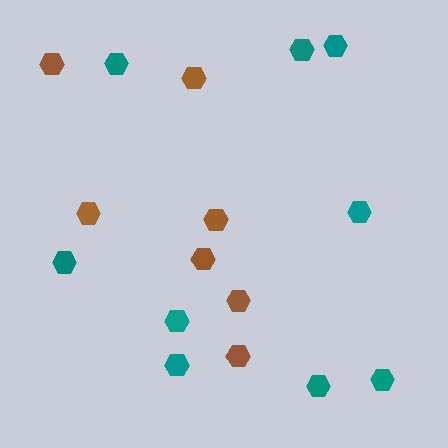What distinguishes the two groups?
There are 2 groups: one group of teal hexagons (9) and one group of brown hexagons (7).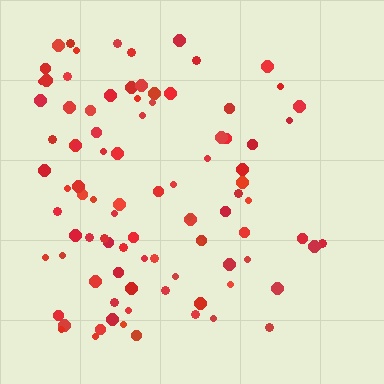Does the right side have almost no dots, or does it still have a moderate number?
Still a moderate number, just noticeably fewer than the left.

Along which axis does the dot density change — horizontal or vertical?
Horizontal.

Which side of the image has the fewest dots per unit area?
The right.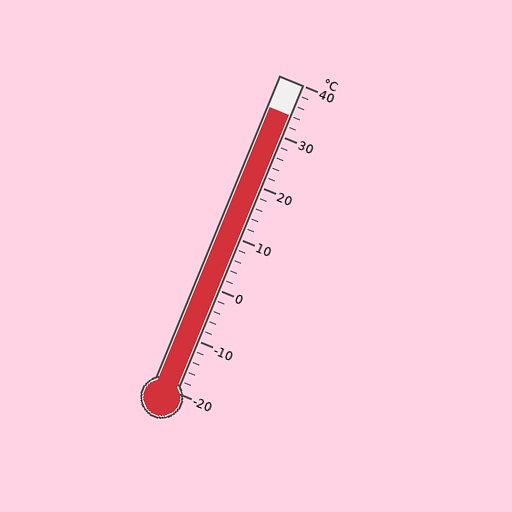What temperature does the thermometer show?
The thermometer shows approximately 34°C.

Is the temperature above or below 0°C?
The temperature is above 0°C.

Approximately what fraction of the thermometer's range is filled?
The thermometer is filled to approximately 90% of its range.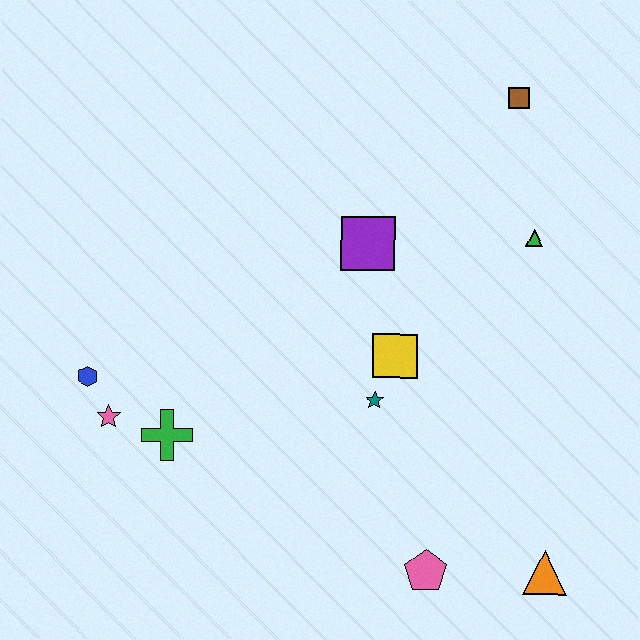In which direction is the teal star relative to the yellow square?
The teal star is below the yellow square.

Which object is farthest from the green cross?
The brown square is farthest from the green cross.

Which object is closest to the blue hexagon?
The pink star is closest to the blue hexagon.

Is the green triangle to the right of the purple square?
Yes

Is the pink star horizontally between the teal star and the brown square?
No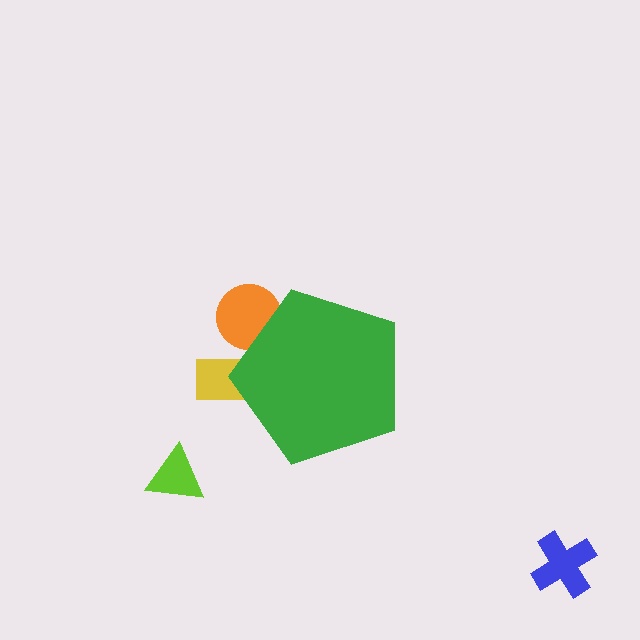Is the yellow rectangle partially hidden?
Yes, the yellow rectangle is partially hidden behind the green pentagon.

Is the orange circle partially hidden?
Yes, the orange circle is partially hidden behind the green pentagon.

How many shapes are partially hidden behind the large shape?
2 shapes are partially hidden.